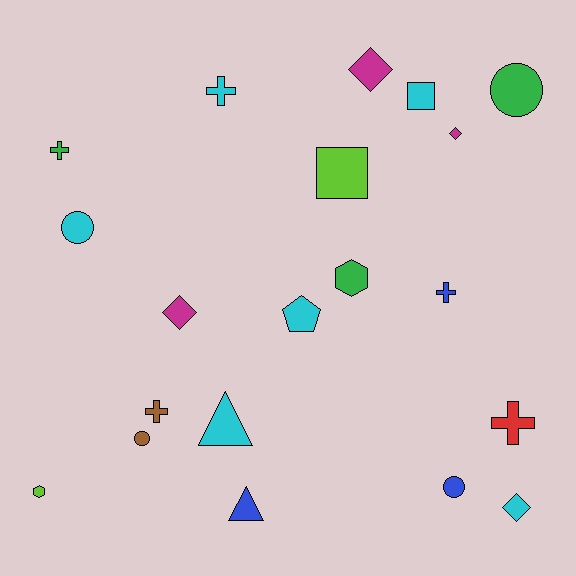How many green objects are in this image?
There are 3 green objects.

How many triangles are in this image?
There are 2 triangles.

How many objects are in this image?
There are 20 objects.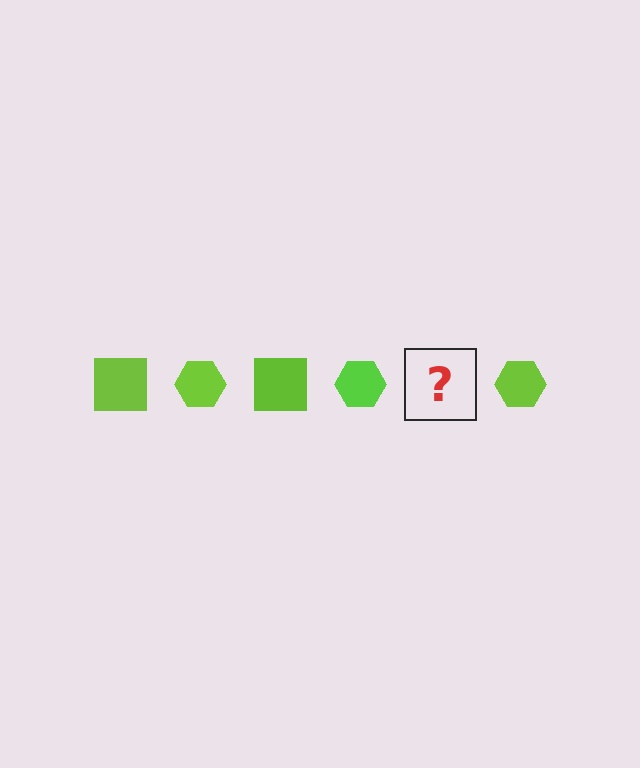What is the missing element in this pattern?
The missing element is a lime square.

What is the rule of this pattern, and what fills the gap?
The rule is that the pattern cycles through square, hexagon shapes in lime. The gap should be filled with a lime square.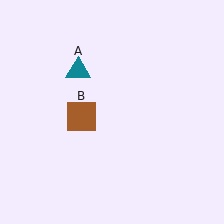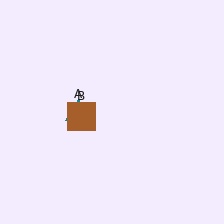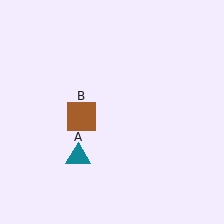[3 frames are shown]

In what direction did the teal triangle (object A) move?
The teal triangle (object A) moved down.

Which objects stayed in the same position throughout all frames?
Brown square (object B) remained stationary.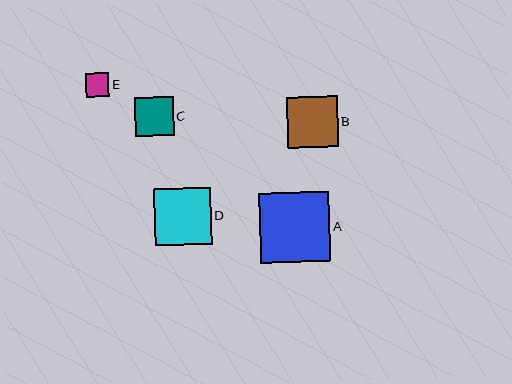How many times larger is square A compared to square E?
Square A is approximately 3.0 times the size of square E.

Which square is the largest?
Square A is the largest with a size of approximately 70 pixels.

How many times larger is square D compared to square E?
Square D is approximately 2.4 times the size of square E.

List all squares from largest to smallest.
From largest to smallest: A, D, B, C, E.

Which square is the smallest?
Square E is the smallest with a size of approximately 24 pixels.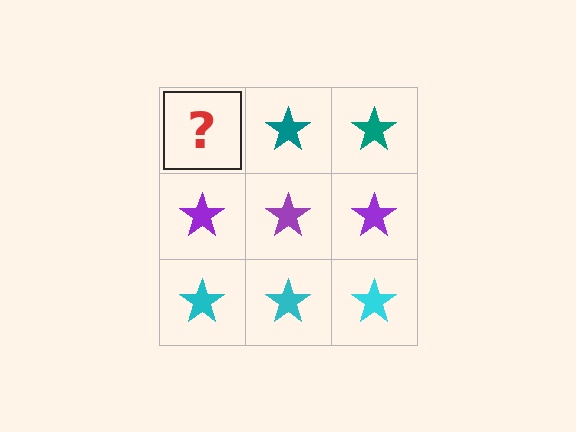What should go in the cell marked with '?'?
The missing cell should contain a teal star.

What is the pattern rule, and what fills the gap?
The rule is that each row has a consistent color. The gap should be filled with a teal star.